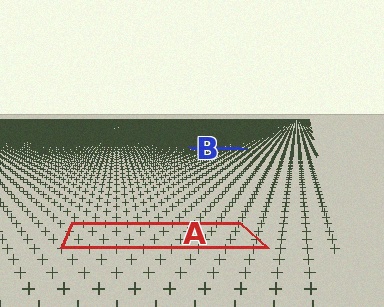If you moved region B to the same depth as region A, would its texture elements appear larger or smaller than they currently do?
They would appear larger. At a closer depth, the same texture elements are projected at a bigger on-screen size.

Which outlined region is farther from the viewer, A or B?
Region B is farther from the viewer — the texture elements inside it appear smaller and more densely packed.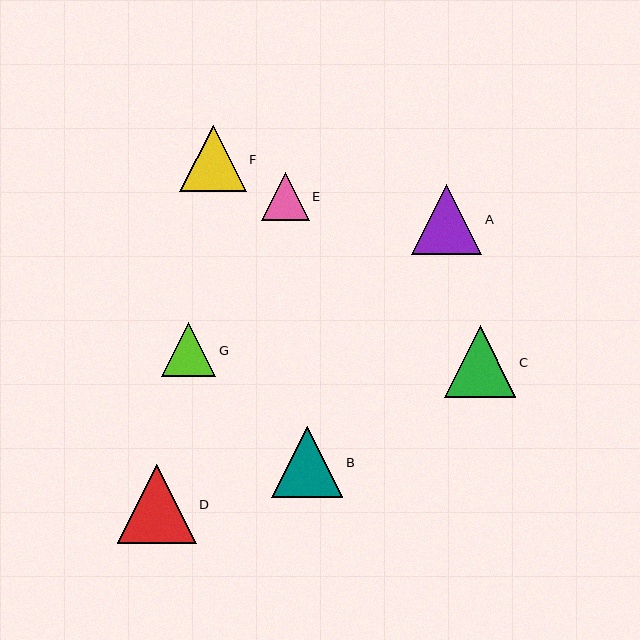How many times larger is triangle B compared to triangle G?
Triangle B is approximately 1.3 times the size of triangle G.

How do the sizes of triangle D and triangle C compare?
Triangle D and triangle C are approximately the same size.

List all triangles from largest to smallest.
From largest to smallest: D, C, B, A, F, G, E.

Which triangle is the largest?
Triangle D is the largest with a size of approximately 78 pixels.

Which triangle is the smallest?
Triangle E is the smallest with a size of approximately 47 pixels.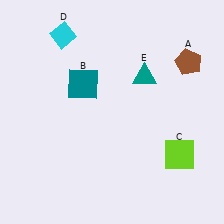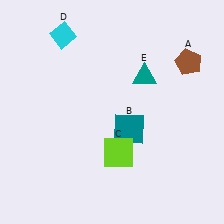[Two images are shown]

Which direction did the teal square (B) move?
The teal square (B) moved right.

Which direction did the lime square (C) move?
The lime square (C) moved left.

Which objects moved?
The objects that moved are: the teal square (B), the lime square (C).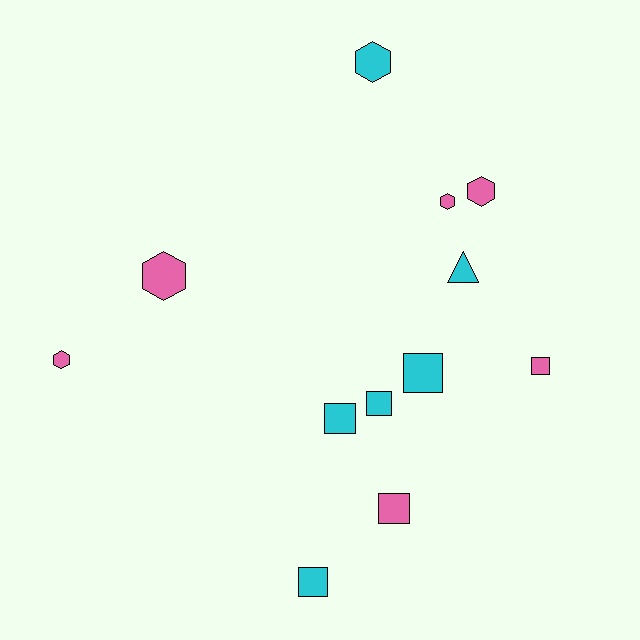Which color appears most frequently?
Cyan, with 6 objects.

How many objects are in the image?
There are 12 objects.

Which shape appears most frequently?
Square, with 6 objects.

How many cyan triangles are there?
There is 1 cyan triangle.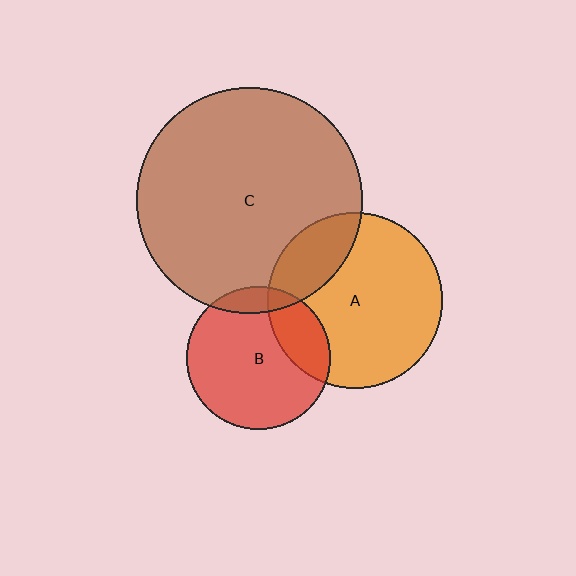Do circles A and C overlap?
Yes.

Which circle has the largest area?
Circle C (brown).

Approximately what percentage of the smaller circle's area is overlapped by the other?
Approximately 20%.